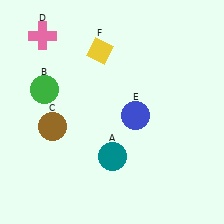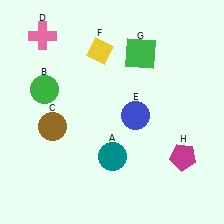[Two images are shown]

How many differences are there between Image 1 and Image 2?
There are 2 differences between the two images.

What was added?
A green square (G), a magenta pentagon (H) were added in Image 2.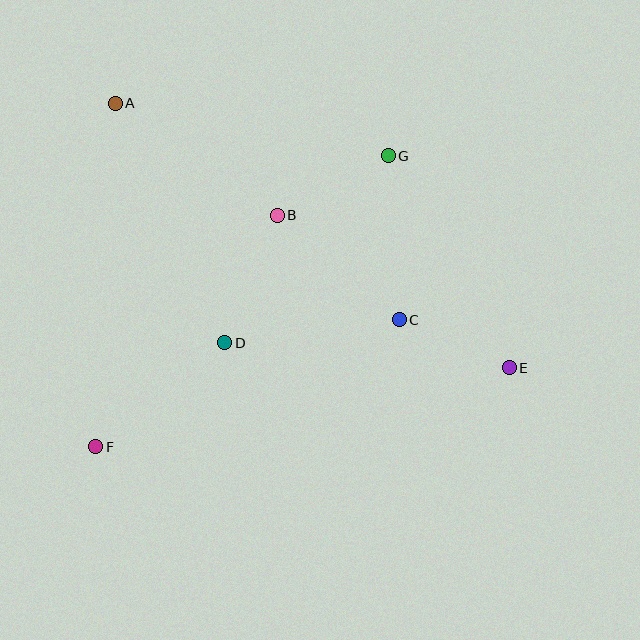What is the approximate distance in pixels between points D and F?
The distance between D and F is approximately 165 pixels.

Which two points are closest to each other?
Points C and E are closest to each other.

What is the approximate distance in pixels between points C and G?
The distance between C and G is approximately 164 pixels.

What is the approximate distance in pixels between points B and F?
The distance between B and F is approximately 294 pixels.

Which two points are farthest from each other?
Points A and E are farthest from each other.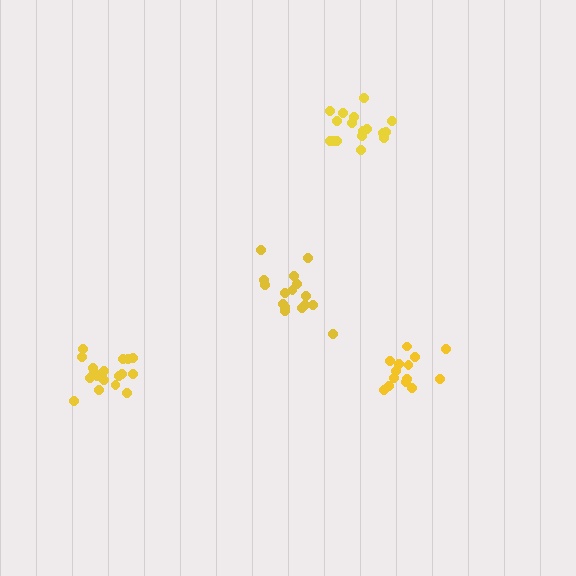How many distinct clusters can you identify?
There are 4 distinct clusters.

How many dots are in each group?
Group 1: 17 dots, Group 2: 16 dots, Group 3: 14 dots, Group 4: 20 dots (67 total).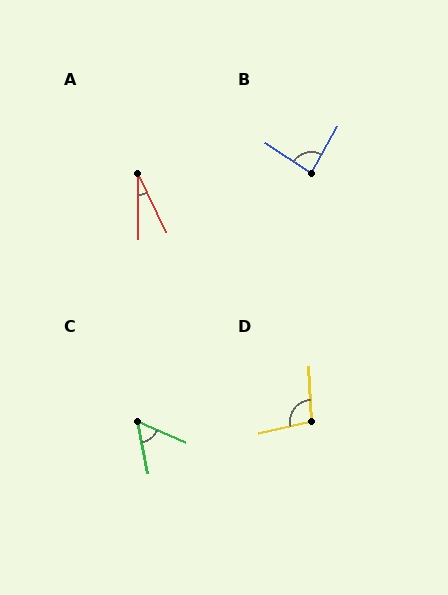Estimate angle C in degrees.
Approximately 55 degrees.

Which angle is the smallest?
A, at approximately 25 degrees.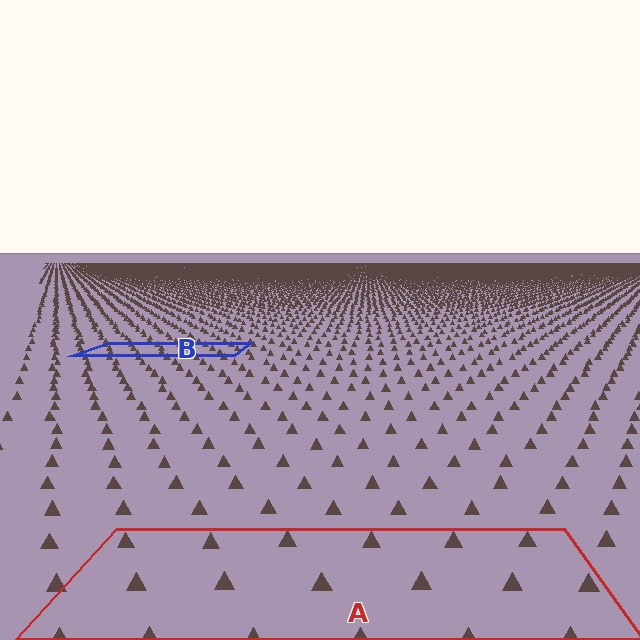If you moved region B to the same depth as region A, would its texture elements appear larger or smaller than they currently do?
They would appear larger. At a closer depth, the same texture elements are projected at a bigger on-screen size.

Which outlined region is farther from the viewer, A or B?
Region B is farther from the viewer — the texture elements inside it appear smaller and more densely packed.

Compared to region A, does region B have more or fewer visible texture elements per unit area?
Region B has more texture elements per unit area — they are packed more densely because it is farther away.